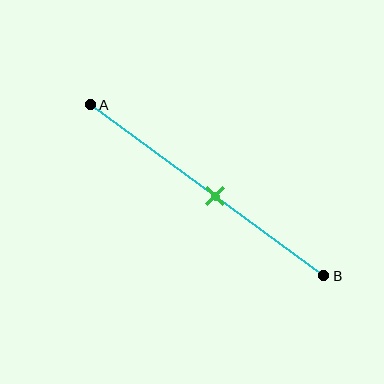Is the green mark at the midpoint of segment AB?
No, the mark is at about 55% from A, not at the 50% midpoint.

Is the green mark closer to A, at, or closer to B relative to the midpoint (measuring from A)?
The green mark is closer to point B than the midpoint of segment AB.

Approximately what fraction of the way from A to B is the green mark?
The green mark is approximately 55% of the way from A to B.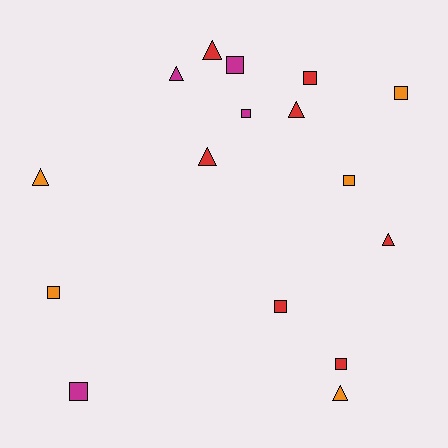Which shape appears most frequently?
Square, with 9 objects.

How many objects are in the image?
There are 16 objects.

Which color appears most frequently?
Red, with 7 objects.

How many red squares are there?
There are 3 red squares.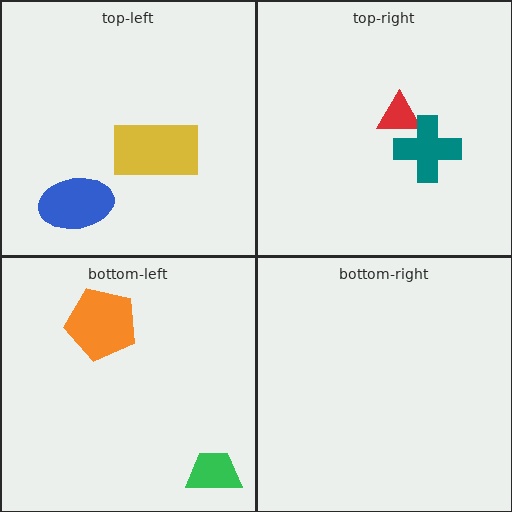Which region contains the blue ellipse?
The top-left region.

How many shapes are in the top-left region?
2.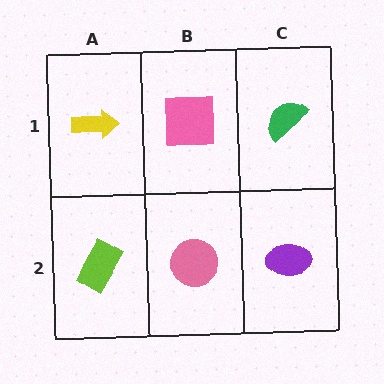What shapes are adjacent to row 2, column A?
A yellow arrow (row 1, column A), a pink circle (row 2, column B).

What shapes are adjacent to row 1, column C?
A purple ellipse (row 2, column C), a pink square (row 1, column B).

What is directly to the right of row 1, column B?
A green semicircle.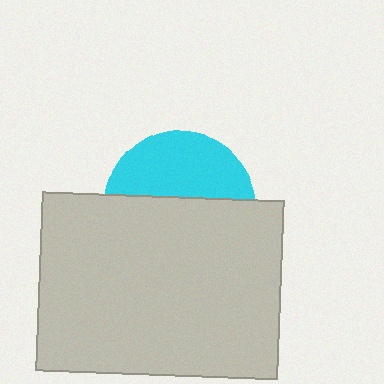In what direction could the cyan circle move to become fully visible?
The cyan circle could move up. That would shift it out from behind the light gray rectangle entirely.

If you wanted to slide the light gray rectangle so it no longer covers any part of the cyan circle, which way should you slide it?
Slide it down — that is the most direct way to separate the two shapes.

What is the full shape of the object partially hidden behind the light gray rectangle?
The partially hidden object is a cyan circle.